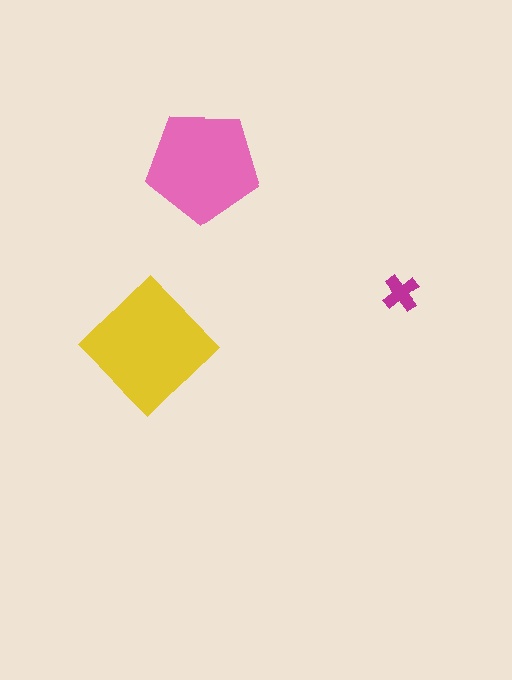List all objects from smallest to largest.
The magenta cross, the pink pentagon, the yellow diamond.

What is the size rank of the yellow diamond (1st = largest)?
1st.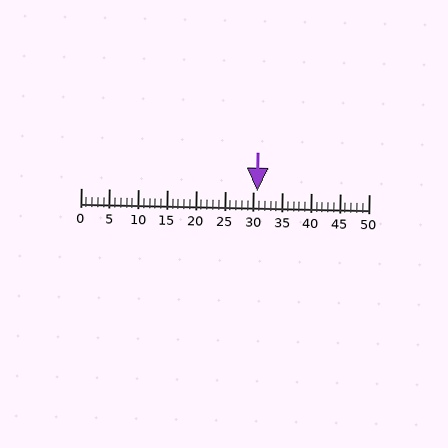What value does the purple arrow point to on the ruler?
The purple arrow points to approximately 31.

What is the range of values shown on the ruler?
The ruler shows values from 0 to 50.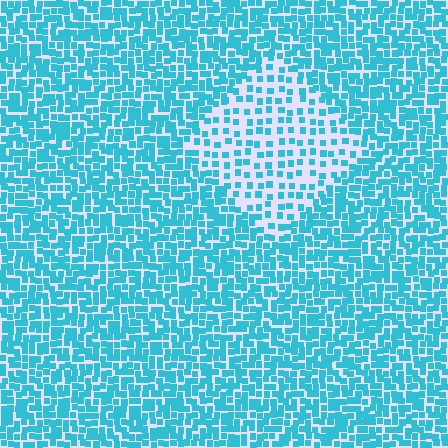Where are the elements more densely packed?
The elements are more densely packed outside the diamond boundary.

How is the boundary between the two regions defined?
The boundary is defined by a change in element density (approximately 2.2x ratio). All elements are the same color, size, and shape.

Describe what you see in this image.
The image contains small cyan elements arranged at two different densities. A diamond-shaped region is visible where the elements are less densely packed than the surrounding area.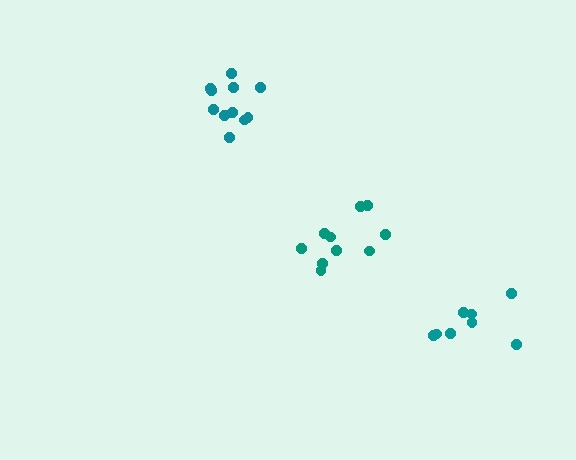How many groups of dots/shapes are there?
There are 3 groups.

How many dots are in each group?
Group 1: 10 dots, Group 2: 11 dots, Group 3: 8 dots (29 total).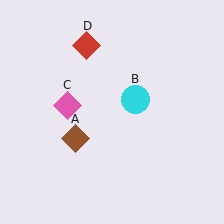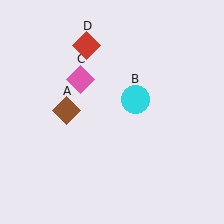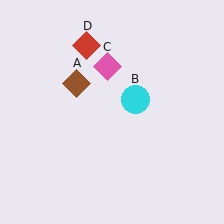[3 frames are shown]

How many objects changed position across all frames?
2 objects changed position: brown diamond (object A), pink diamond (object C).